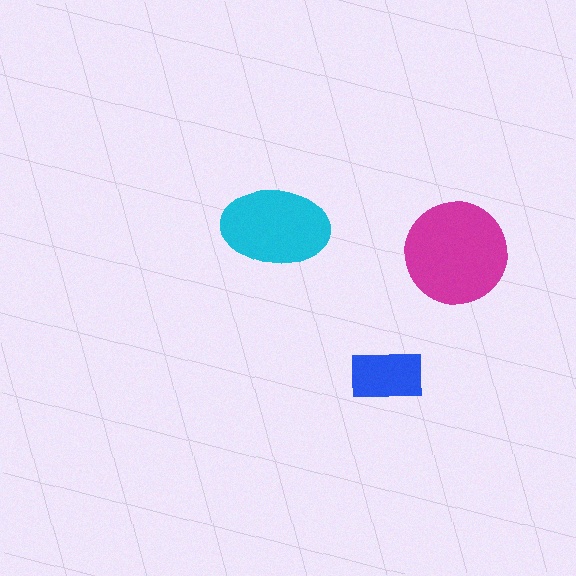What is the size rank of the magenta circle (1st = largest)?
1st.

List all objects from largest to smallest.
The magenta circle, the cyan ellipse, the blue rectangle.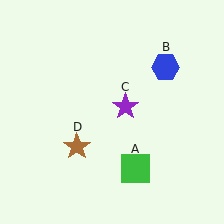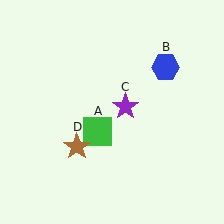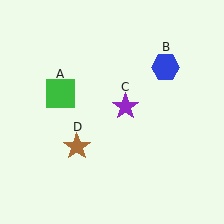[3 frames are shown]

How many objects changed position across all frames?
1 object changed position: green square (object A).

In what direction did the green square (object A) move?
The green square (object A) moved up and to the left.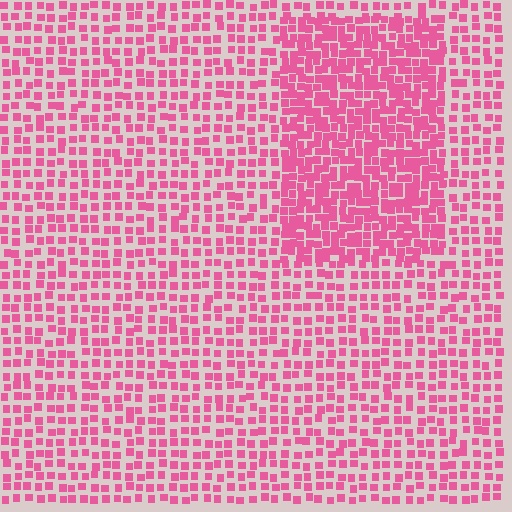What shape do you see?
I see a rectangle.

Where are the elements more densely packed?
The elements are more densely packed inside the rectangle boundary.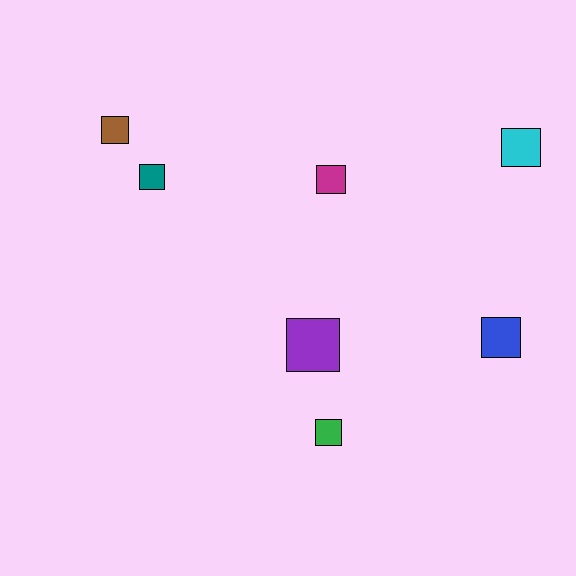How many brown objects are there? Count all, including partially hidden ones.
There is 1 brown object.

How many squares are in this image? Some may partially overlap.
There are 7 squares.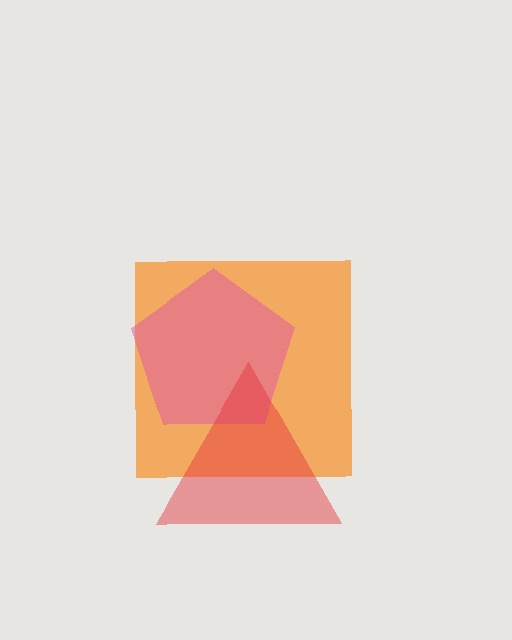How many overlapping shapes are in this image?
There are 3 overlapping shapes in the image.